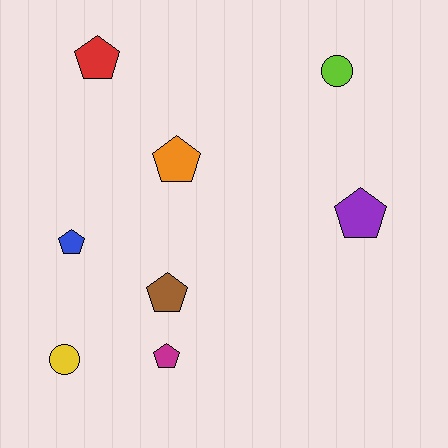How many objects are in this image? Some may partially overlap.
There are 8 objects.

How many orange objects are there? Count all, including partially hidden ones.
There is 1 orange object.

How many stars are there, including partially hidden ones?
There are no stars.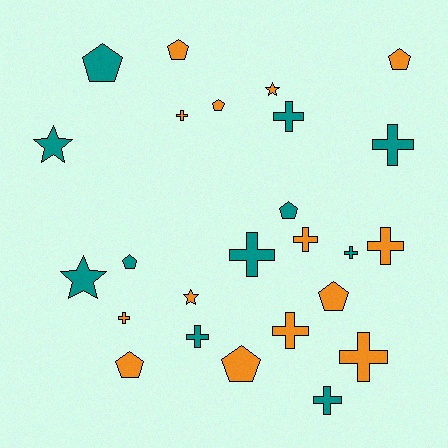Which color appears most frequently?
Orange, with 14 objects.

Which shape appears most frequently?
Cross, with 12 objects.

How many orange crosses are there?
There are 6 orange crosses.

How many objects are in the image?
There are 25 objects.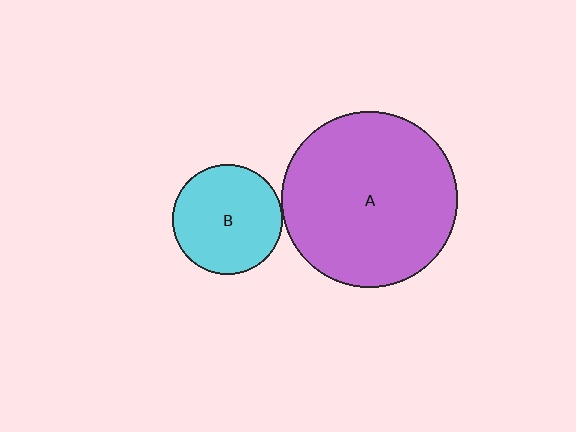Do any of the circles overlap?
No, none of the circles overlap.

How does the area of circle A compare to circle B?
Approximately 2.6 times.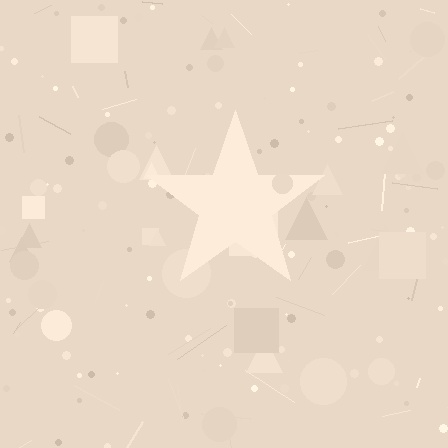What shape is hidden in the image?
A star is hidden in the image.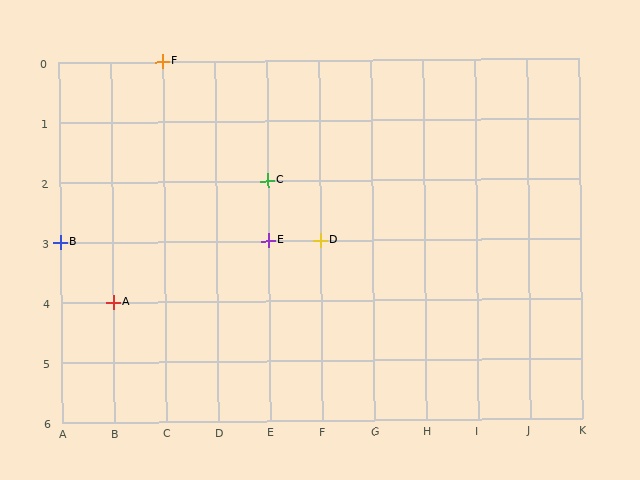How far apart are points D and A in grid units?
Points D and A are 4 columns and 1 row apart (about 4.1 grid units diagonally).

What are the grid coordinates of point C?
Point C is at grid coordinates (E, 2).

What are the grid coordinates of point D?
Point D is at grid coordinates (F, 3).